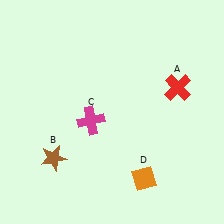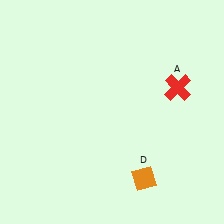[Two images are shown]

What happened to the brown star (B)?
The brown star (B) was removed in Image 2. It was in the bottom-left area of Image 1.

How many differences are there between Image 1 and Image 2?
There are 2 differences between the two images.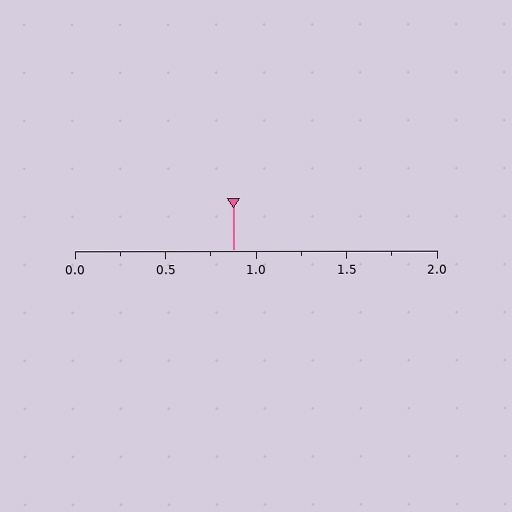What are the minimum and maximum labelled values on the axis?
The axis runs from 0.0 to 2.0.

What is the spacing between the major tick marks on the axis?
The major ticks are spaced 0.5 apart.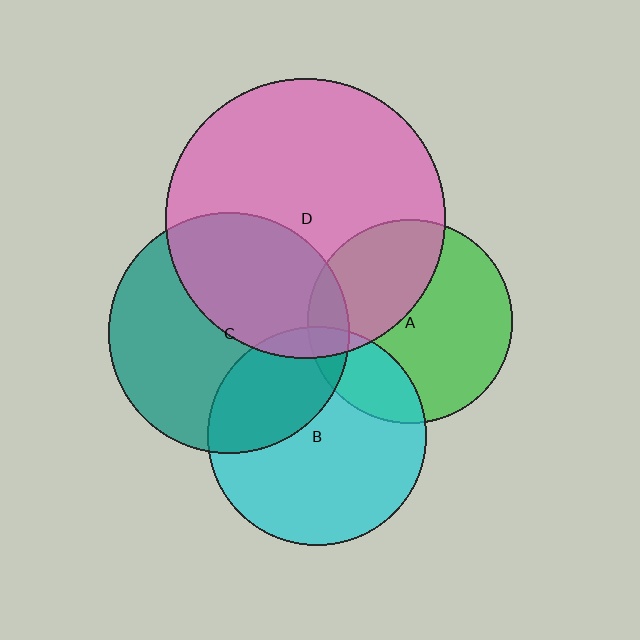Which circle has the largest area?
Circle D (pink).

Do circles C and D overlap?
Yes.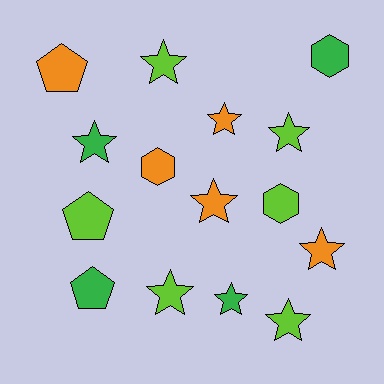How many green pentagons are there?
There is 1 green pentagon.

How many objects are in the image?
There are 15 objects.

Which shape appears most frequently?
Star, with 9 objects.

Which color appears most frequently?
Lime, with 6 objects.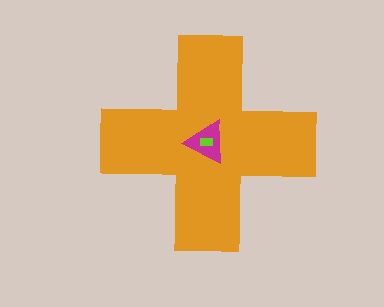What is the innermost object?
The lime rectangle.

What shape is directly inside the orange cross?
The magenta triangle.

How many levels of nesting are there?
3.